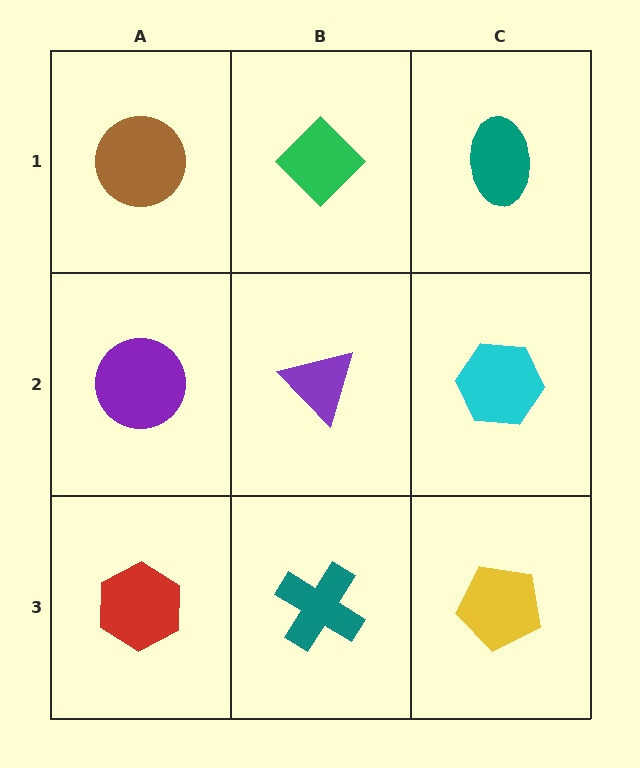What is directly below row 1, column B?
A purple triangle.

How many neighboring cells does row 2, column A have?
3.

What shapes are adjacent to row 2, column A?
A brown circle (row 1, column A), a red hexagon (row 3, column A), a purple triangle (row 2, column B).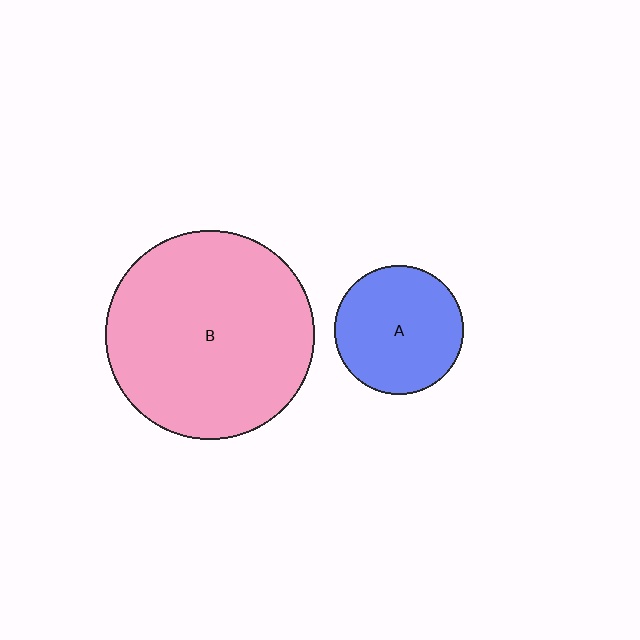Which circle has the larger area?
Circle B (pink).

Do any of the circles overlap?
No, none of the circles overlap.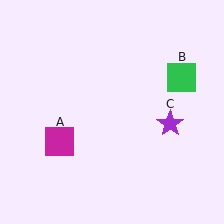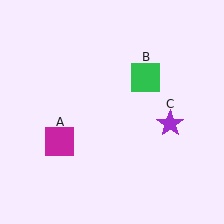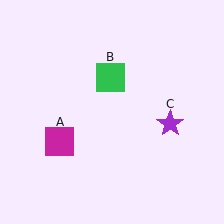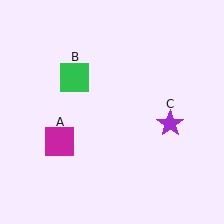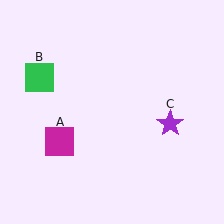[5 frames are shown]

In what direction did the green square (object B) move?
The green square (object B) moved left.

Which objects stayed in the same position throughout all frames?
Magenta square (object A) and purple star (object C) remained stationary.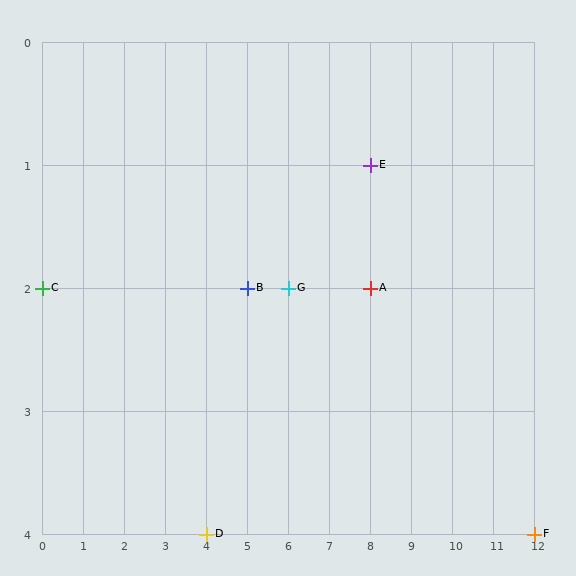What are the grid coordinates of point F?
Point F is at grid coordinates (12, 4).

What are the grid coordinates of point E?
Point E is at grid coordinates (8, 1).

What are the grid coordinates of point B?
Point B is at grid coordinates (5, 2).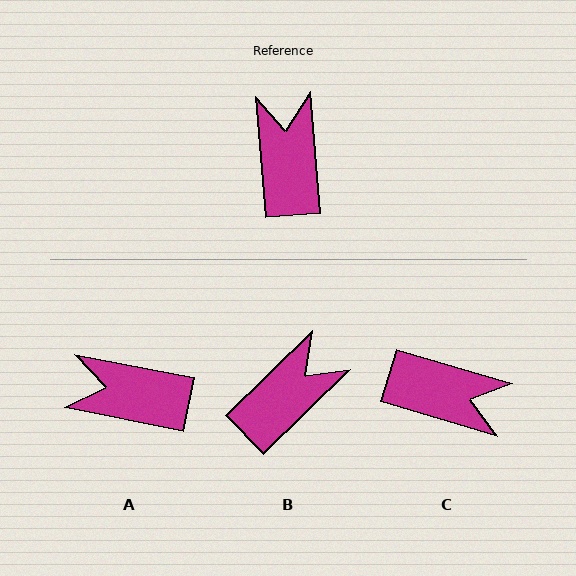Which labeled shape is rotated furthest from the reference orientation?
C, about 111 degrees away.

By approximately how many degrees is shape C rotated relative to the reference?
Approximately 111 degrees clockwise.